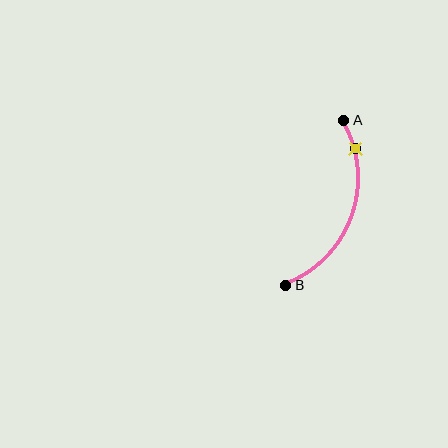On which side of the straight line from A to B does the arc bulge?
The arc bulges to the right of the straight line connecting A and B.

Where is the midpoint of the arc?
The arc midpoint is the point on the curve farthest from the straight line joining A and B. It sits to the right of that line.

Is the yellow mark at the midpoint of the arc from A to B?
No. The yellow mark lies on the arc but is closer to endpoint A. The arc midpoint would be at the point on the curve equidistant along the arc from both A and B.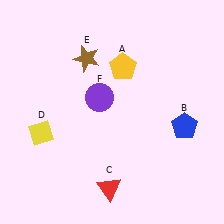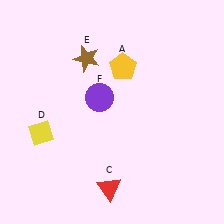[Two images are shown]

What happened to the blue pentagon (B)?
The blue pentagon (B) was removed in Image 2. It was in the bottom-right area of Image 1.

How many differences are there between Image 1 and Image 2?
There is 1 difference between the two images.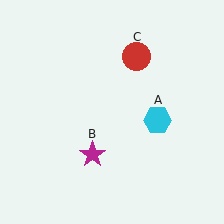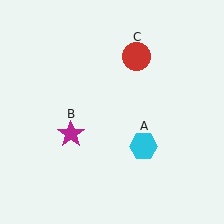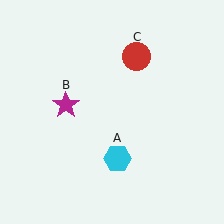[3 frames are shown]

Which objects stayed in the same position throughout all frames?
Red circle (object C) remained stationary.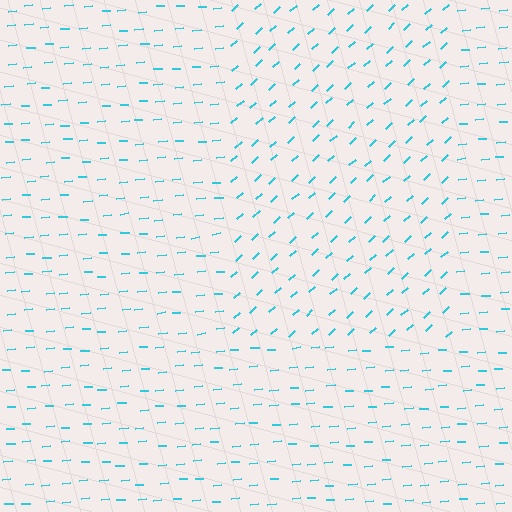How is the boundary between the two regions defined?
The boundary is defined purely by a change in line orientation (approximately 37 degrees difference). All lines are the same color and thickness.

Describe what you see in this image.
The image is filled with small cyan line segments. A rectangle region in the image has lines oriented differently from the surrounding lines, creating a visible texture boundary.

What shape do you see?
I see a rectangle.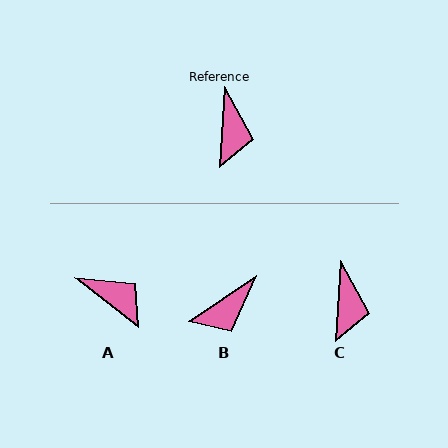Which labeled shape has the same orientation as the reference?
C.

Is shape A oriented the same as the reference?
No, it is off by about 55 degrees.